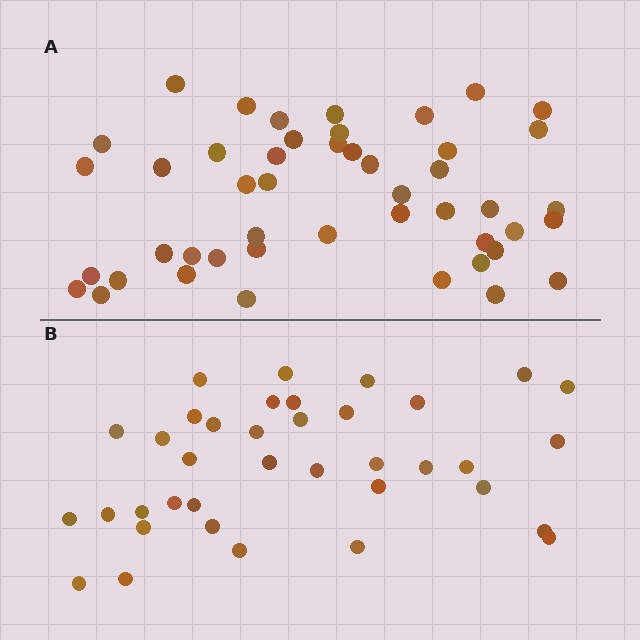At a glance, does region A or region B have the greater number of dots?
Region A (the top region) has more dots.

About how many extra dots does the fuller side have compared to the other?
Region A has roughly 10 or so more dots than region B.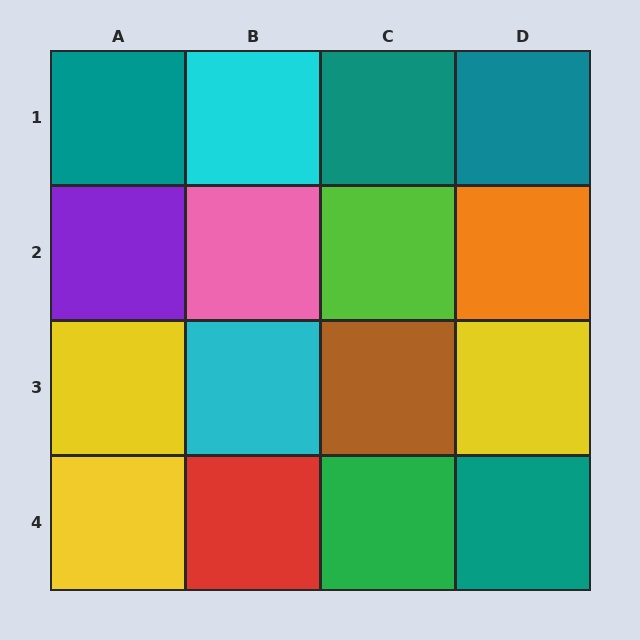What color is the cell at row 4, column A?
Yellow.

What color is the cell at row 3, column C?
Brown.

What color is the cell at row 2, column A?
Purple.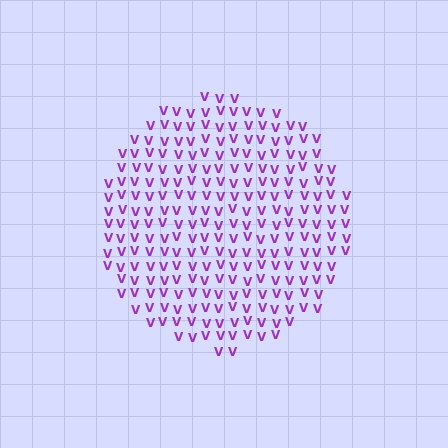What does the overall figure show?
The overall figure shows a circle.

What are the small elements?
The small elements are letter V's.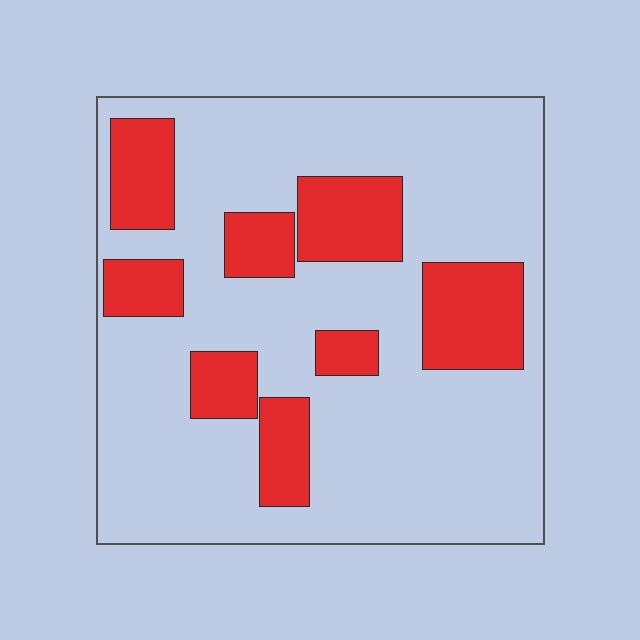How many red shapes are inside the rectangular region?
8.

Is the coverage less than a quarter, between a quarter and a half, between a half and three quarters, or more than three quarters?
Less than a quarter.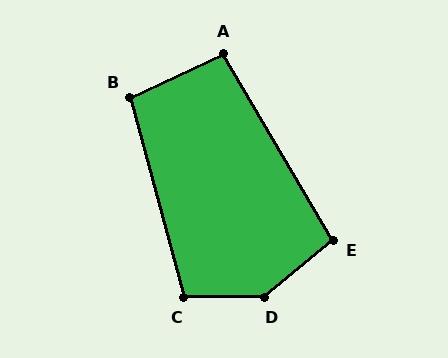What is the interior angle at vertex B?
Approximately 100 degrees (obtuse).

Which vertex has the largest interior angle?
D, at approximately 140 degrees.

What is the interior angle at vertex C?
Approximately 105 degrees (obtuse).